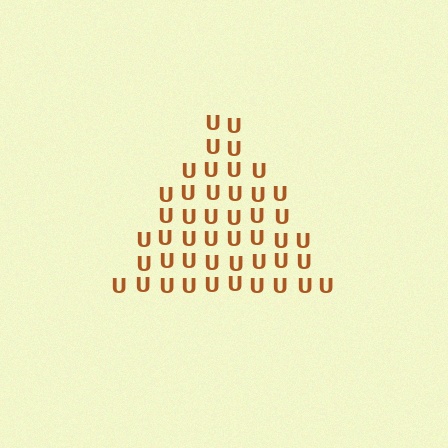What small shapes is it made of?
It is made of small letter U's.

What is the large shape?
The large shape is a triangle.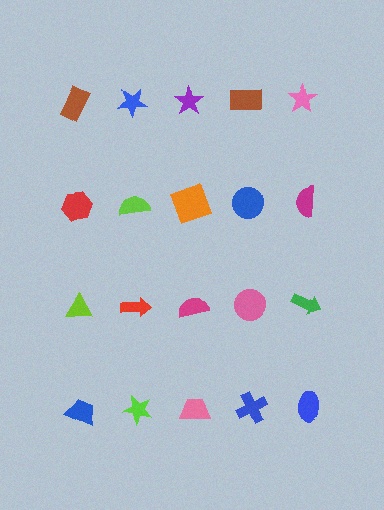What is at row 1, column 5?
A pink star.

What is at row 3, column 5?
A green arrow.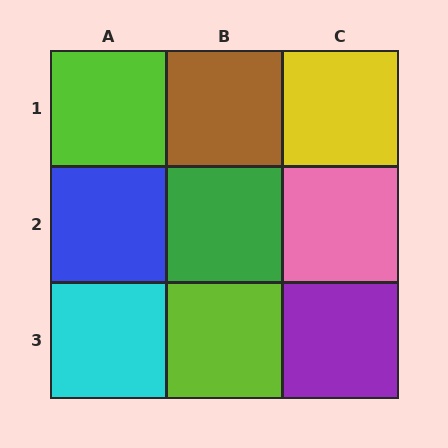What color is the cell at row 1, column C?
Yellow.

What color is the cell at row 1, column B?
Brown.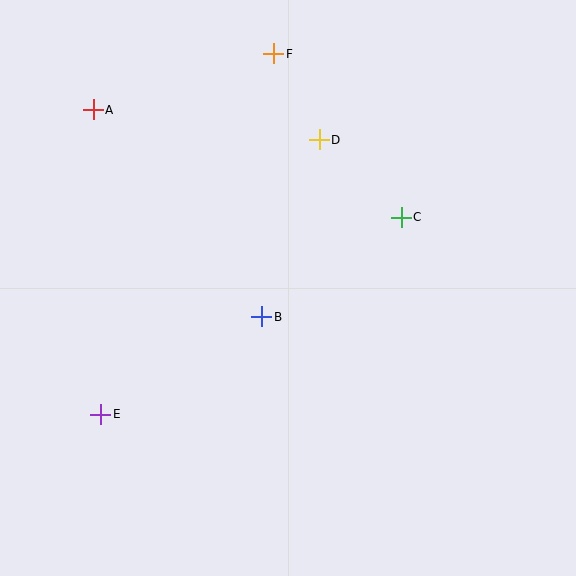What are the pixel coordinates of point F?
Point F is at (274, 54).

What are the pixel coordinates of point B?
Point B is at (262, 317).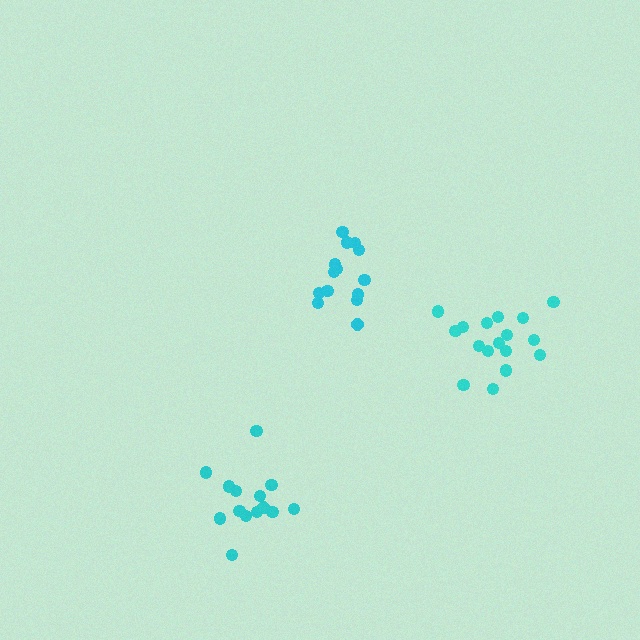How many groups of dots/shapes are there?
There are 3 groups.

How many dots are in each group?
Group 1: 17 dots, Group 2: 14 dots, Group 3: 14 dots (45 total).